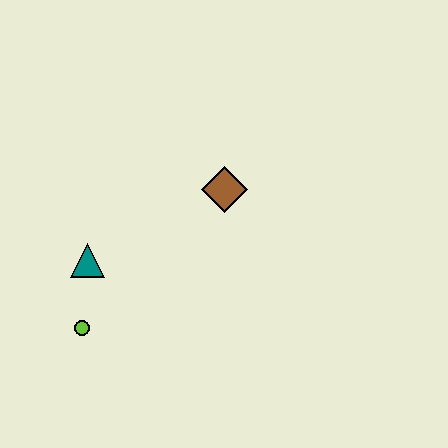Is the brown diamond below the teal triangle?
No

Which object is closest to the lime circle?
The teal triangle is closest to the lime circle.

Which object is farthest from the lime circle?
The brown diamond is farthest from the lime circle.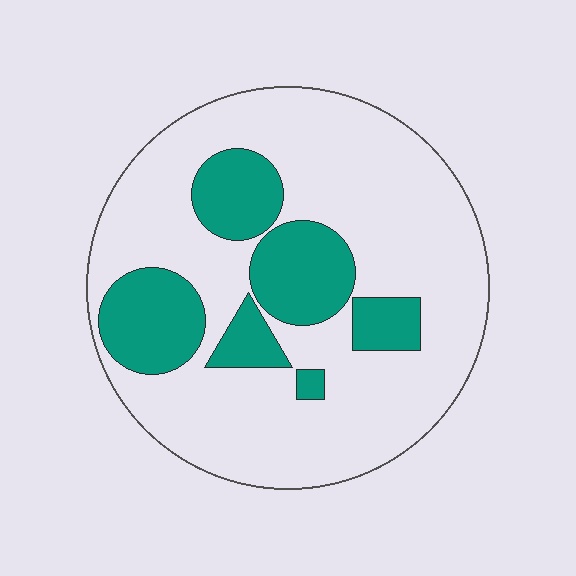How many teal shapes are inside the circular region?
6.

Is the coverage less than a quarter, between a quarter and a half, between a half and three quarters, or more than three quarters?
Between a quarter and a half.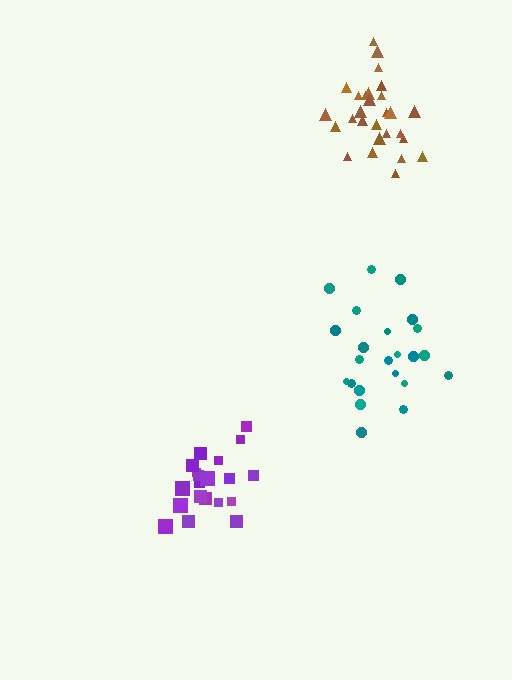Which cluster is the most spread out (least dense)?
Teal.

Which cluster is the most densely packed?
Purple.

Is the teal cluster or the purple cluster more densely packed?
Purple.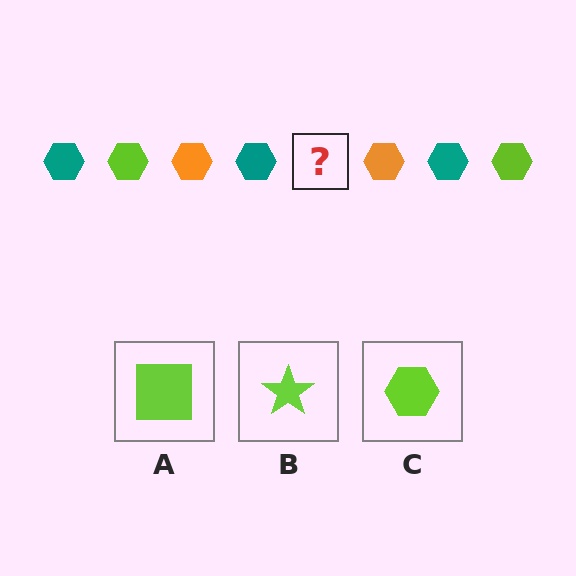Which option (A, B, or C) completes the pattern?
C.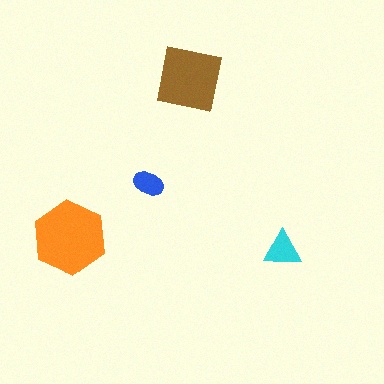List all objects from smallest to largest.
The blue ellipse, the cyan triangle, the brown square, the orange hexagon.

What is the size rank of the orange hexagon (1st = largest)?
1st.